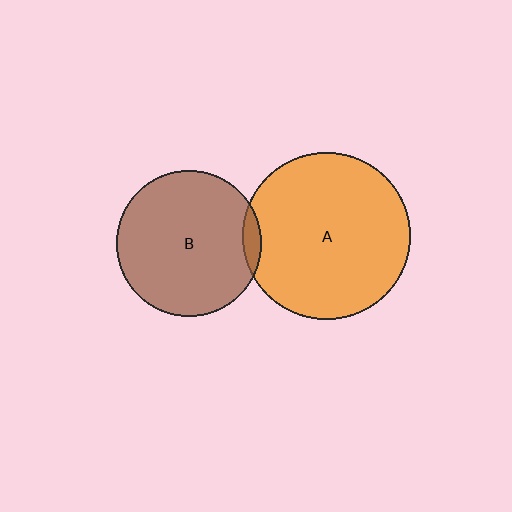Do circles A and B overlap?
Yes.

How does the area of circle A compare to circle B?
Approximately 1.3 times.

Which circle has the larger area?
Circle A (orange).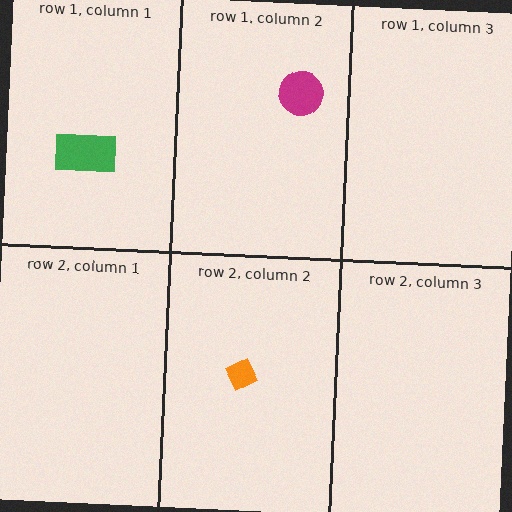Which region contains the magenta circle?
The row 1, column 2 region.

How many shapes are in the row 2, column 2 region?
1.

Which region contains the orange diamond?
The row 2, column 2 region.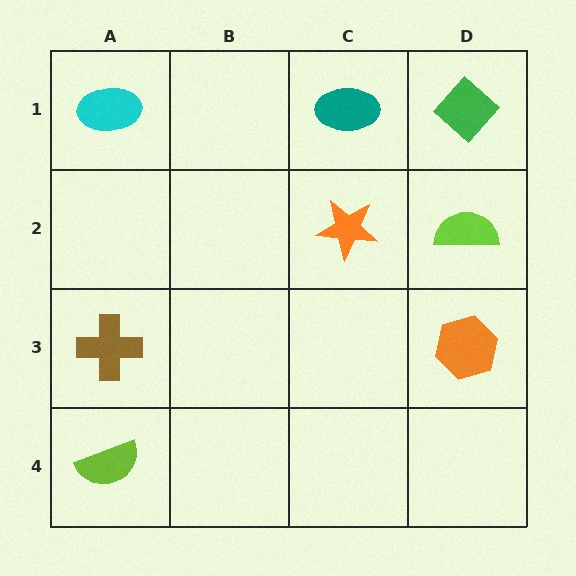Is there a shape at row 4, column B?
No, that cell is empty.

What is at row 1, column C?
A teal ellipse.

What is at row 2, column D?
A lime semicircle.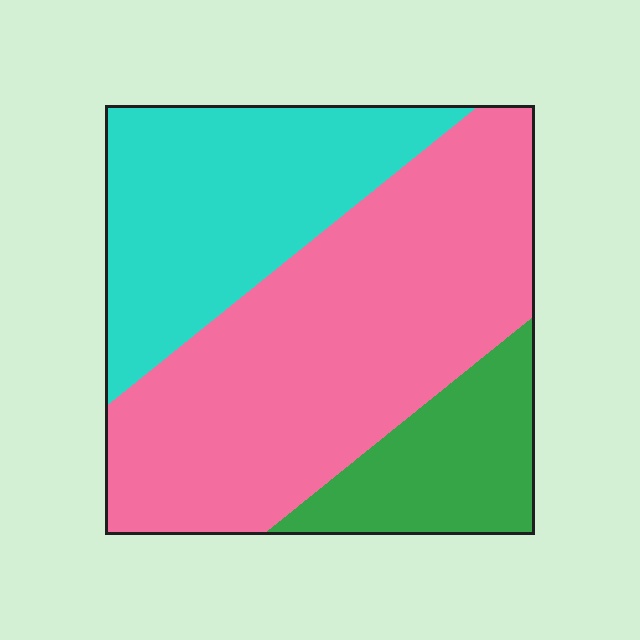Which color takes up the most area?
Pink, at roughly 55%.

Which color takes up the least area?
Green, at roughly 15%.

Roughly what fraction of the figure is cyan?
Cyan takes up about one third (1/3) of the figure.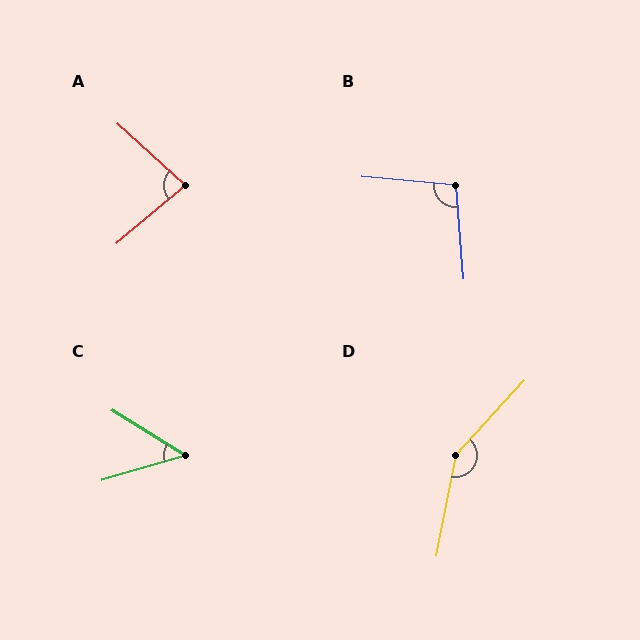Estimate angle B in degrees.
Approximately 100 degrees.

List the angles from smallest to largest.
C (48°), A (82°), B (100°), D (148°).